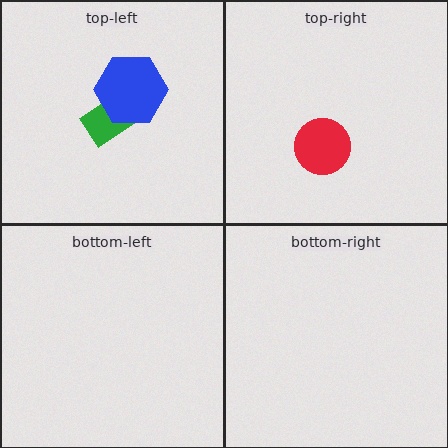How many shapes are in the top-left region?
2.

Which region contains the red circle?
The top-right region.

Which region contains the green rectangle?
The top-left region.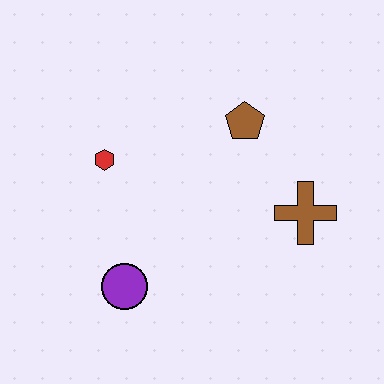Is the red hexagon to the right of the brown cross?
No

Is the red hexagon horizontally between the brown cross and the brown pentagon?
No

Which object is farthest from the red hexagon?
The brown cross is farthest from the red hexagon.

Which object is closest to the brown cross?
The brown pentagon is closest to the brown cross.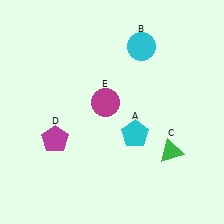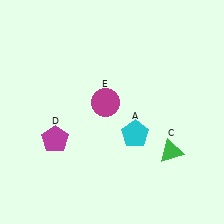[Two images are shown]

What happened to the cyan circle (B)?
The cyan circle (B) was removed in Image 2. It was in the top-right area of Image 1.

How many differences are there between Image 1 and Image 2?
There is 1 difference between the two images.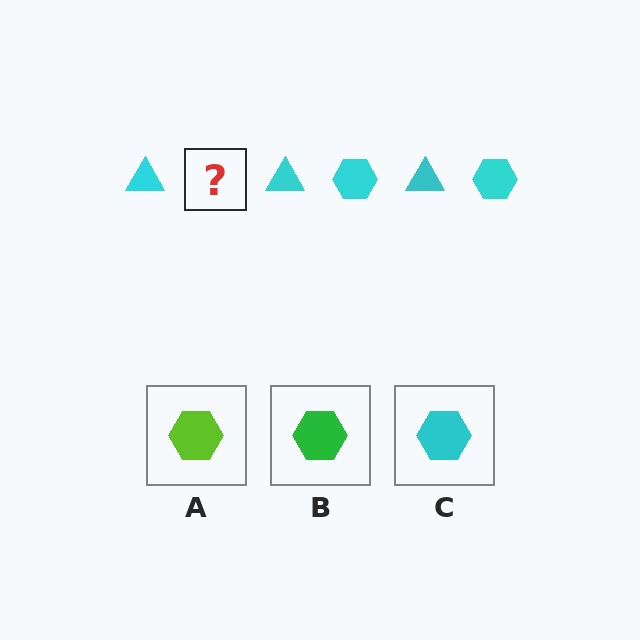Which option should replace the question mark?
Option C.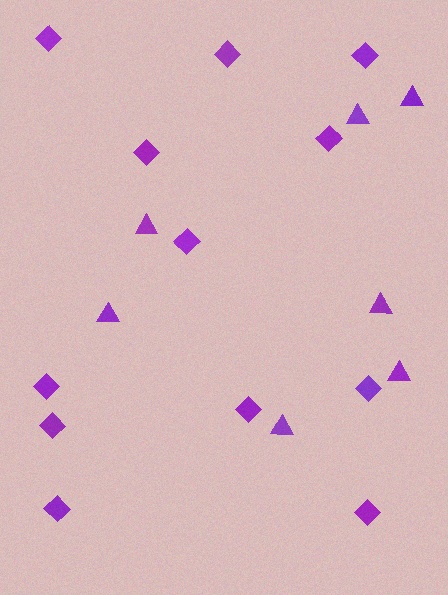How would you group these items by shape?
There are 2 groups: one group of diamonds (12) and one group of triangles (7).